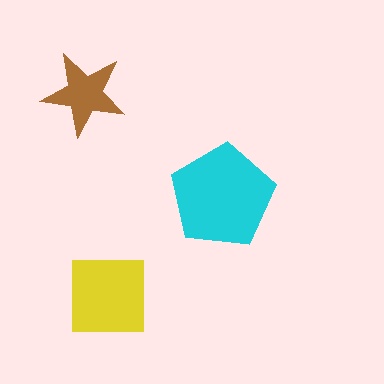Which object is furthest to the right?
The cyan pentagon is rightmost.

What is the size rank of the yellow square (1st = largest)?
2nd.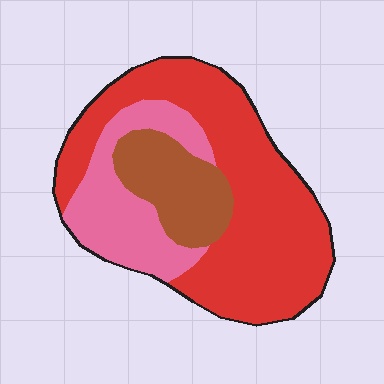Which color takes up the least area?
Brown, at roughly 20%.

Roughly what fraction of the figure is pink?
Pink covers 24% of the figure.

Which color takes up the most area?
Red, at roughly 60%.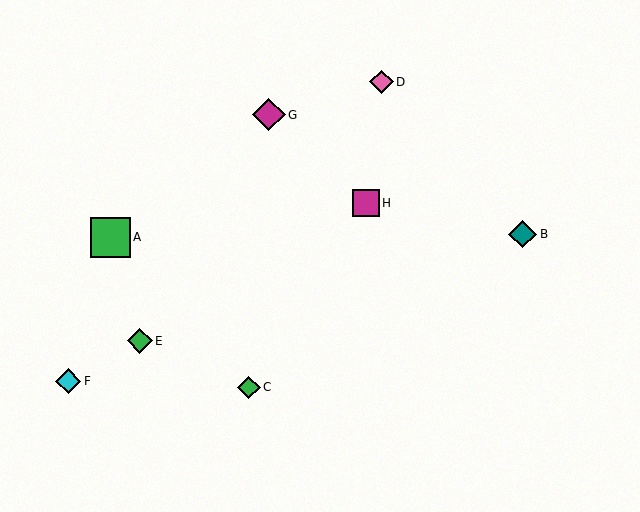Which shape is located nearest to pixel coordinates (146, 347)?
The green diamond (labeled E) at (140, 341) is nearest to that location.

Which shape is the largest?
The green square (labeled A) is the largest.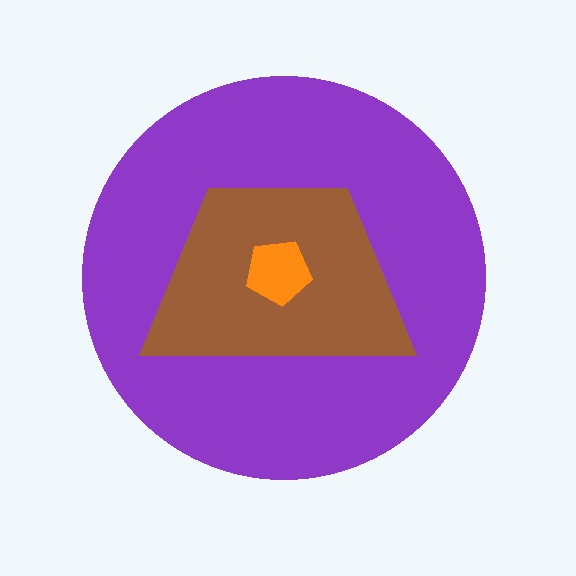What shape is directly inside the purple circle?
The brown trapezoid.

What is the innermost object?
The orange pentagon.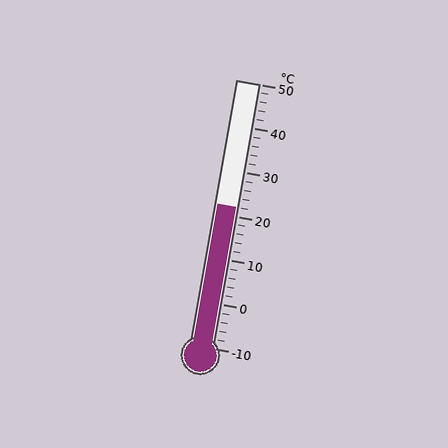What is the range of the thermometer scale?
The thermometer scale ranges from -10°C to 50°C.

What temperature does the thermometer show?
The thermometer shows approximately 22°C.